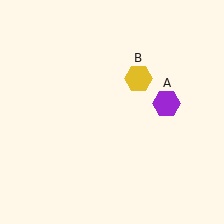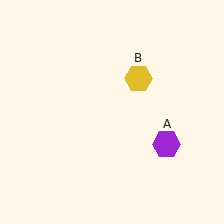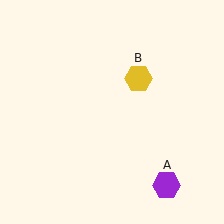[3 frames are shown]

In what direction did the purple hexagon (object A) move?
The purple hexagon (object A) moved down.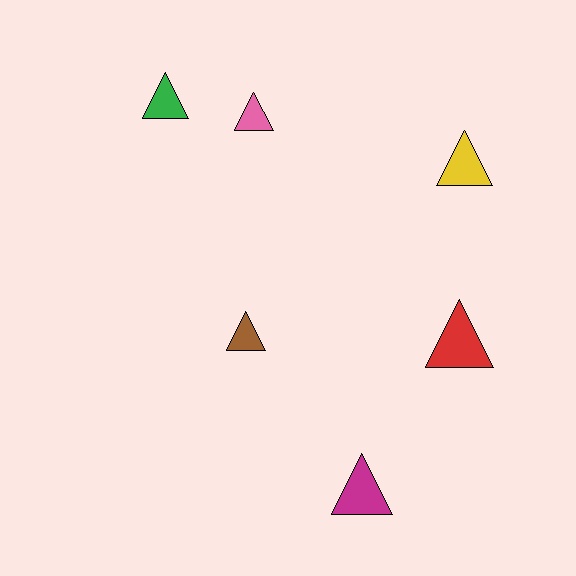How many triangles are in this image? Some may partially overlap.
There are 6 triangles.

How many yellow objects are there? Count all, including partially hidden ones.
There is 1 yellow object.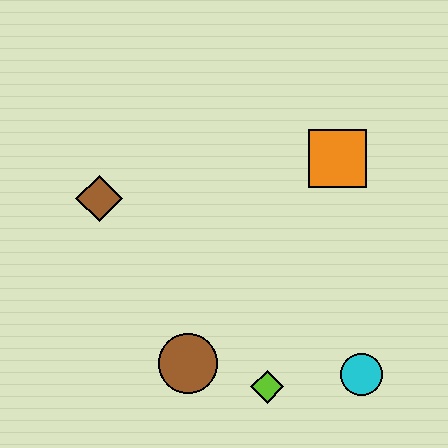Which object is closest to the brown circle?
The lime diamond is closest to the brown circle.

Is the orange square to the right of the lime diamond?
Yes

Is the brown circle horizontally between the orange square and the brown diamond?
Yes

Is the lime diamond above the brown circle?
No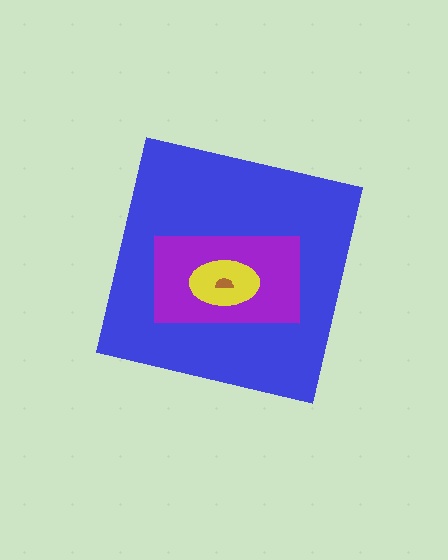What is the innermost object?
The brown semicircle.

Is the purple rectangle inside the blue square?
Yes.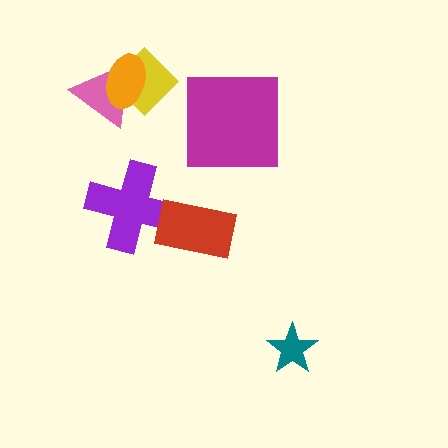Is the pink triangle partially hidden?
Yes, it is partially covered by another shape.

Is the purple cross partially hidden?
Yes, it is partially covered by another shape.